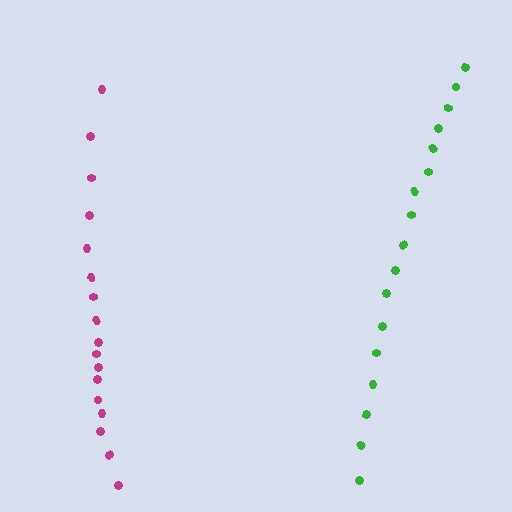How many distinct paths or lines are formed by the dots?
There are 2 distinct paths.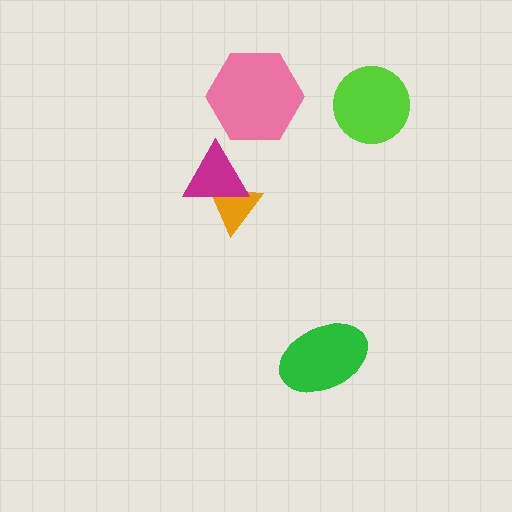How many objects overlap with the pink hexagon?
0 objects overlap with the pink hexagon.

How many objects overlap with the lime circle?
0 objects overlap with the lime circle.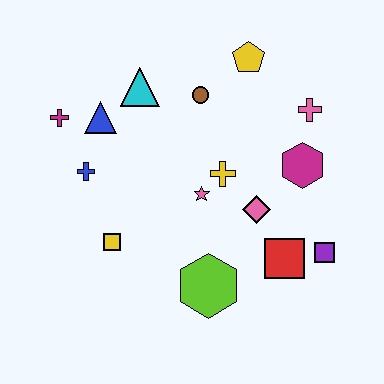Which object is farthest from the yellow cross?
The magenta cross is farthest from the yellow cross.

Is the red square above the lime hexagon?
Yes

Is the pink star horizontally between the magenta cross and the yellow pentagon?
Yes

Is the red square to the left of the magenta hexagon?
Yes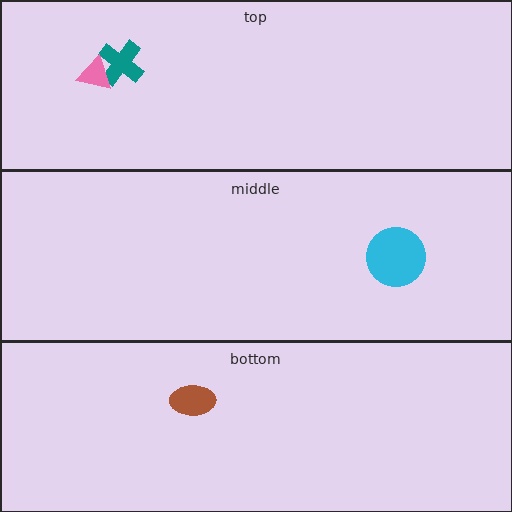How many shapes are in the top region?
2.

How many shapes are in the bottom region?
1.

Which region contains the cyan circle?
The middle region.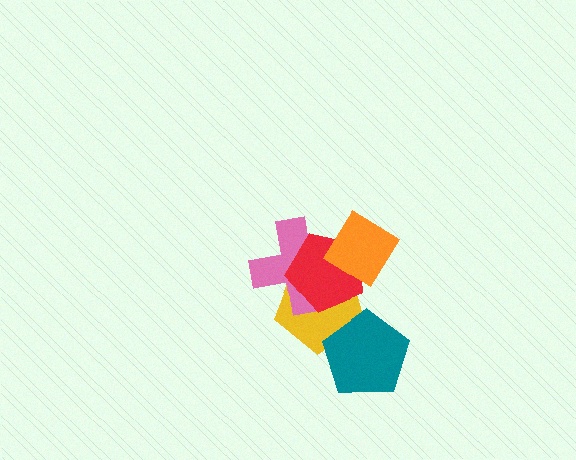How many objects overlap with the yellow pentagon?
4 objects overlap with the yellow pentagon.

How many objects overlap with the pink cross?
3 objects overlap with the pink cross.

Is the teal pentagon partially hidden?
No, no other shape covers it.